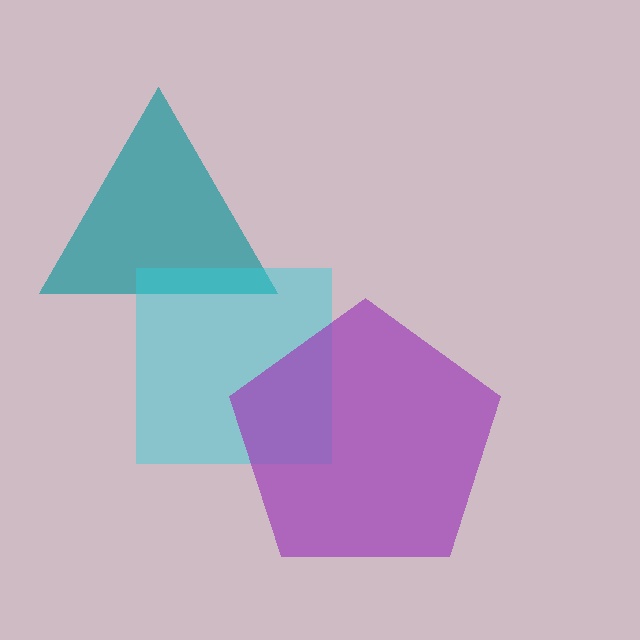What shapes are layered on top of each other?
The layered shapes are: a teal triangle, a cyan square, a purple pentagon.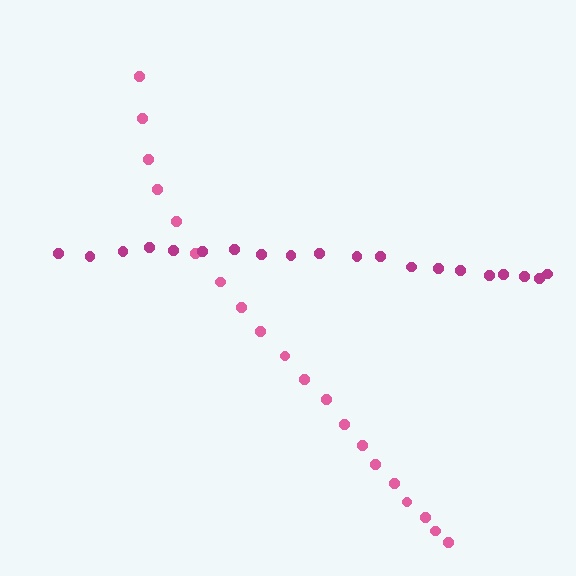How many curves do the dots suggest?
There are 2 distinct paths.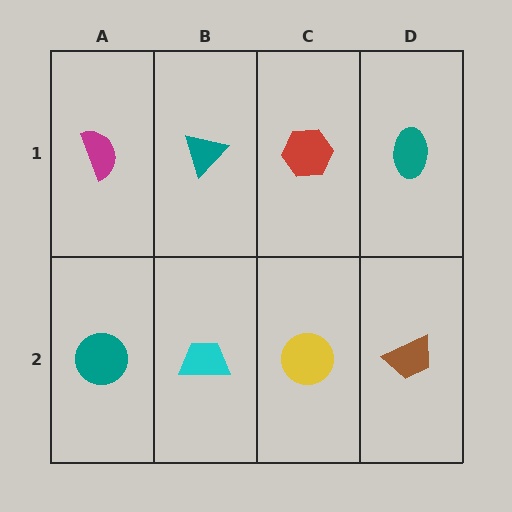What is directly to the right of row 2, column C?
A brown trapezoid.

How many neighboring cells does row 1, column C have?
3.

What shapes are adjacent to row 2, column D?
A teal ellipse (row 1, column D), a yellow circle (row 2, column C).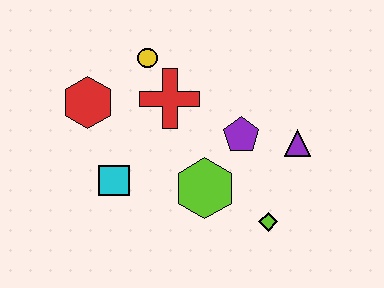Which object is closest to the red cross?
The yellow circle is closest to the red cross.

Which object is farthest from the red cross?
The lime diamond is farthest from the red cross.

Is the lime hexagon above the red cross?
No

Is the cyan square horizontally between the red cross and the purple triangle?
No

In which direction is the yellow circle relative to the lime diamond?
The yellow circle is above the lime diamond.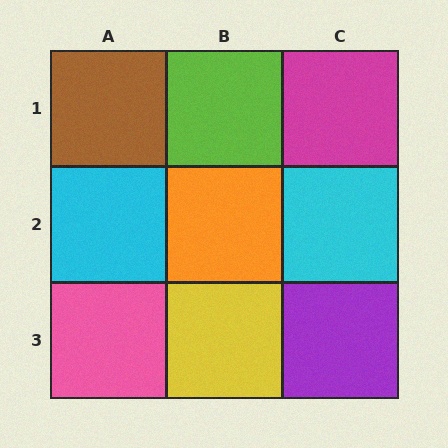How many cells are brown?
1 cell is brown.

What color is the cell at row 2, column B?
Orange.